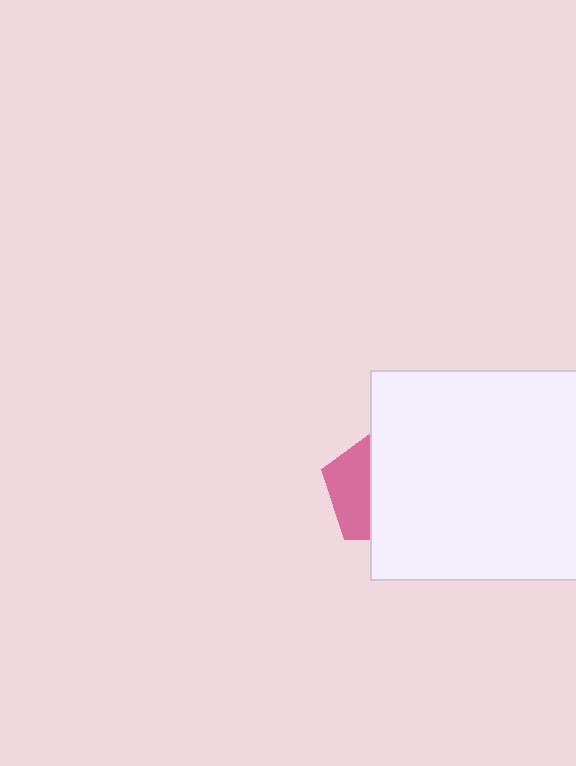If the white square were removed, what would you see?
You would see the complete pink pentagon.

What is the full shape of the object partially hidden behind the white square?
The partially hidden object is a pink pentagon.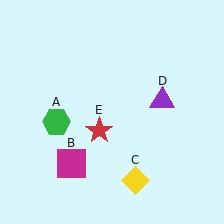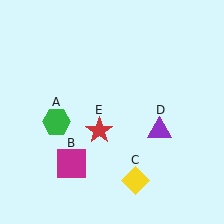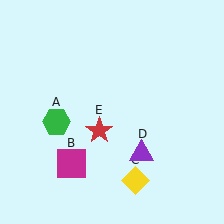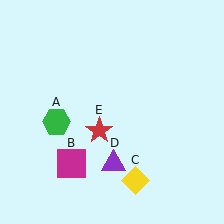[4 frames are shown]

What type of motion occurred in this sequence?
The purple triangle (object D) rotated clockwise around the center of the scene.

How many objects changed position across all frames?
1 object changed position: purple triangle (object D).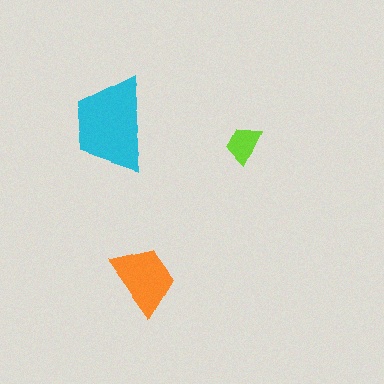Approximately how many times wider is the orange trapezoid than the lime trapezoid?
About 2 times wider.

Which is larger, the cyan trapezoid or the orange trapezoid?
The cyan one.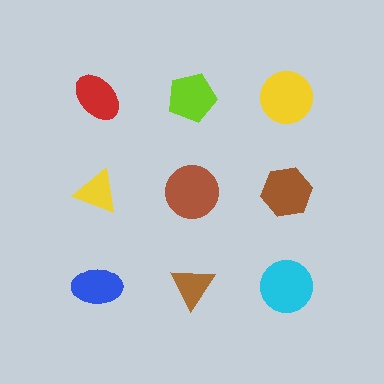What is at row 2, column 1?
A yellow triangle.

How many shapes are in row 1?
3 shapes.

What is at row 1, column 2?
A lime pentagon.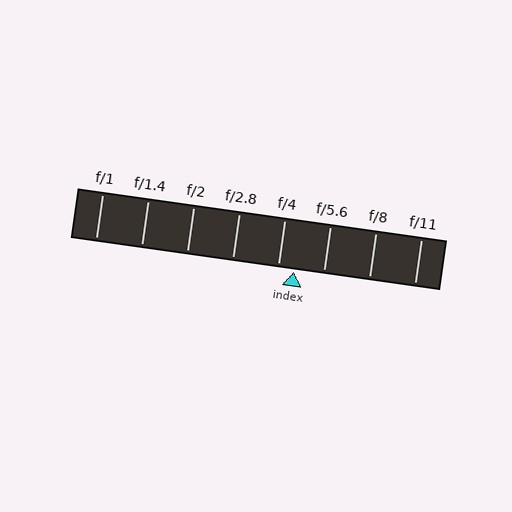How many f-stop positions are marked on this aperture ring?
There are 8 f-stop positions marked.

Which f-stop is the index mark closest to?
The index mark is closest to f/4.